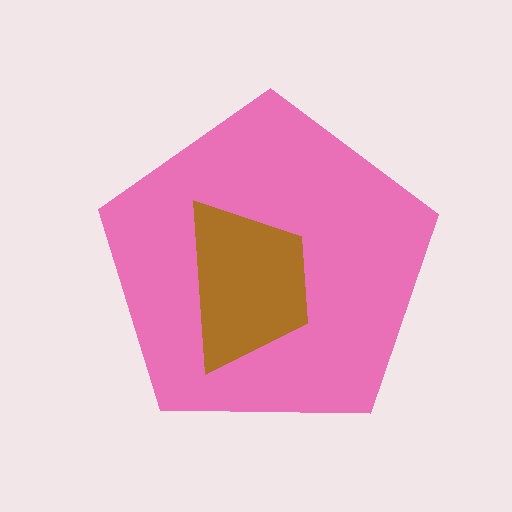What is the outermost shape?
The pink pentagon.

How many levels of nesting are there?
2.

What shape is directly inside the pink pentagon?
The brown trapezoid.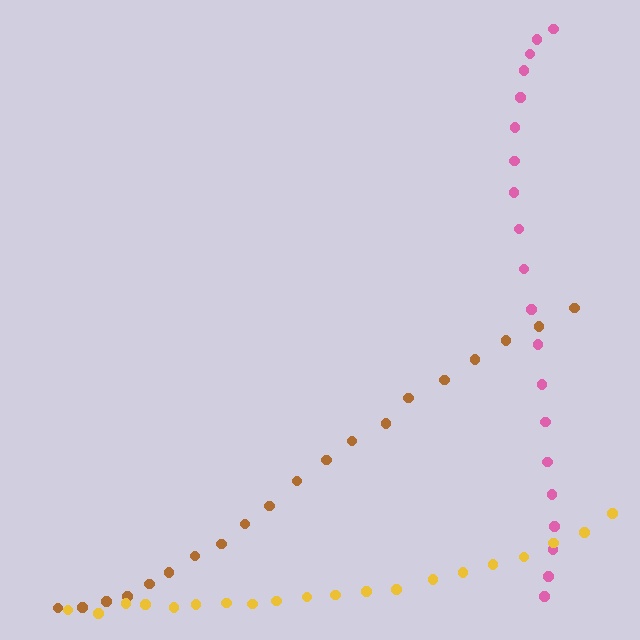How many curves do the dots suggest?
There are 3 distinct paths.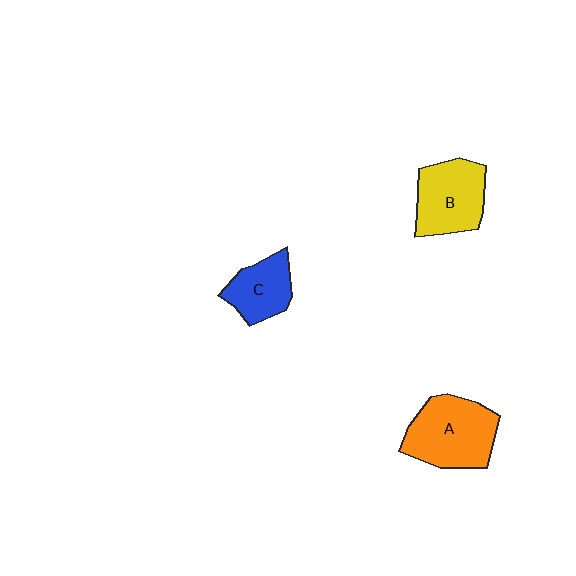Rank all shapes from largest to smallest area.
From largest to smallest: A (orange), B (yellow), C (blue).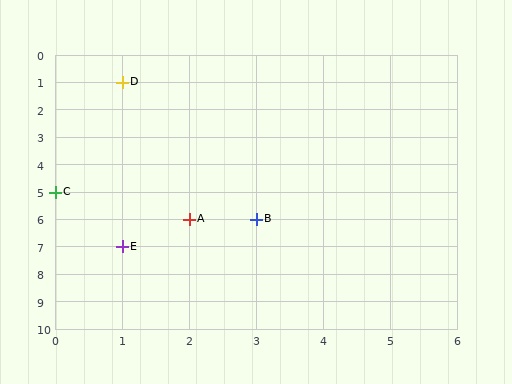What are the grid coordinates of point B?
Point B is at grid coordinates (3, 6).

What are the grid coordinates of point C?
Point C is at grid coordinates (0, 5).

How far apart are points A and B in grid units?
Points A and B are 1 column apart.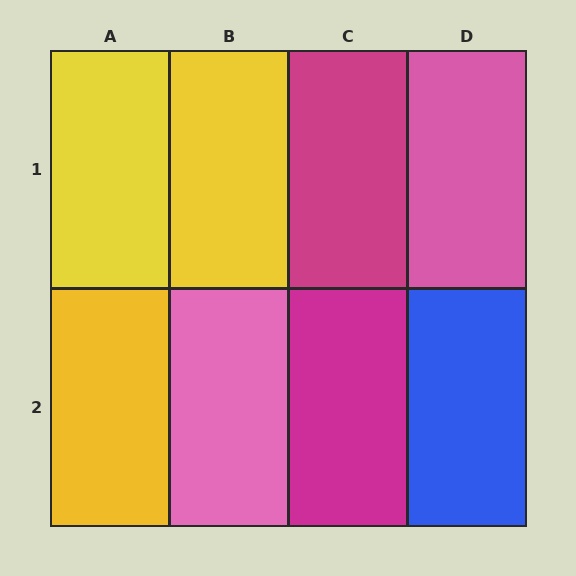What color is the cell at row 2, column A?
Yellow.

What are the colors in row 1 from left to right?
Yellow, yellow, magenta, pink.